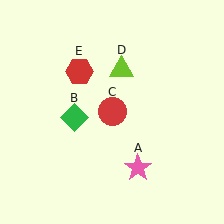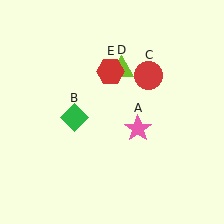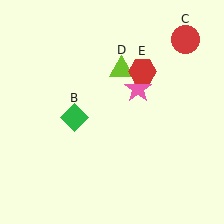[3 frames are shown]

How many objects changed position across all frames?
3 objects changed position: pink star (object A), red circle (object C), red hexagon (object E).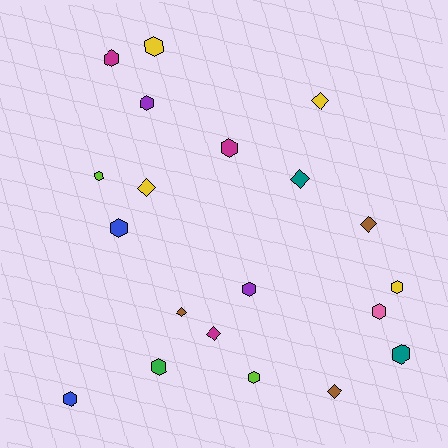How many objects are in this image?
There are 20 objects.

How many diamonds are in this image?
There are 7 diamonds.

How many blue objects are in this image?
There are 2 blue objects.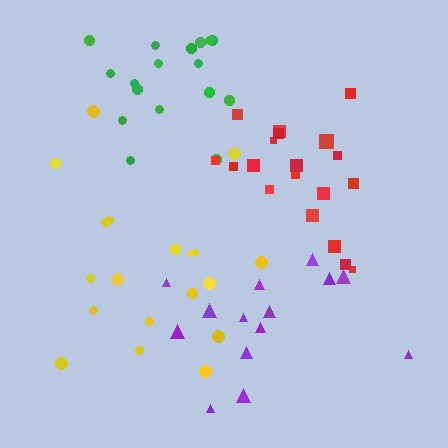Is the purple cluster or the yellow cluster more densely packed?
Yellow.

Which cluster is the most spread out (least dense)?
Purple.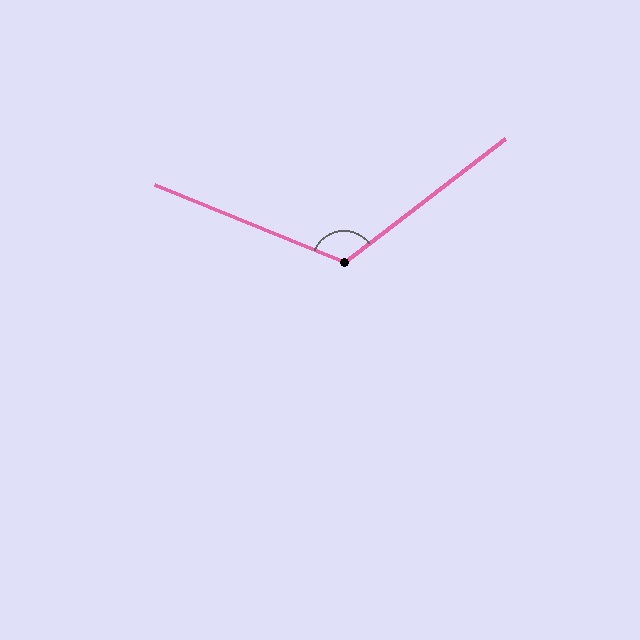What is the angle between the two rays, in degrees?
Approximately 120 degrees.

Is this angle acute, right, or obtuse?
It is obtuse.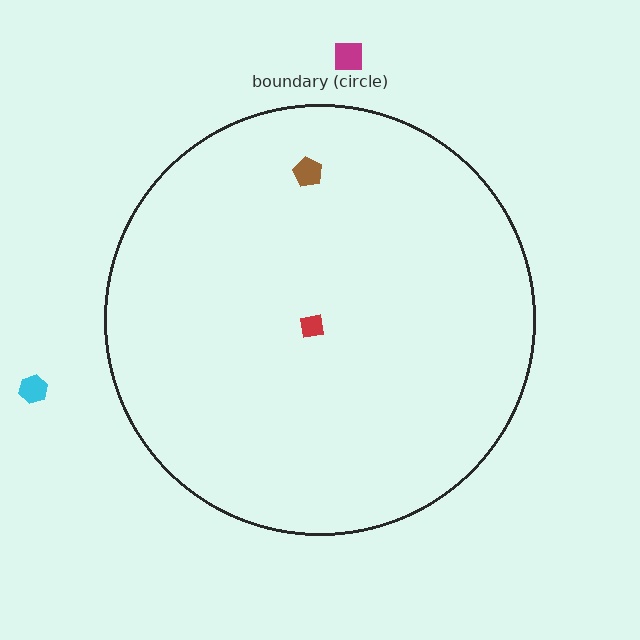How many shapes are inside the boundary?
2 inside, 2 outside.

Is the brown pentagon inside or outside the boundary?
Inside.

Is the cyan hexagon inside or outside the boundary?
Outside.